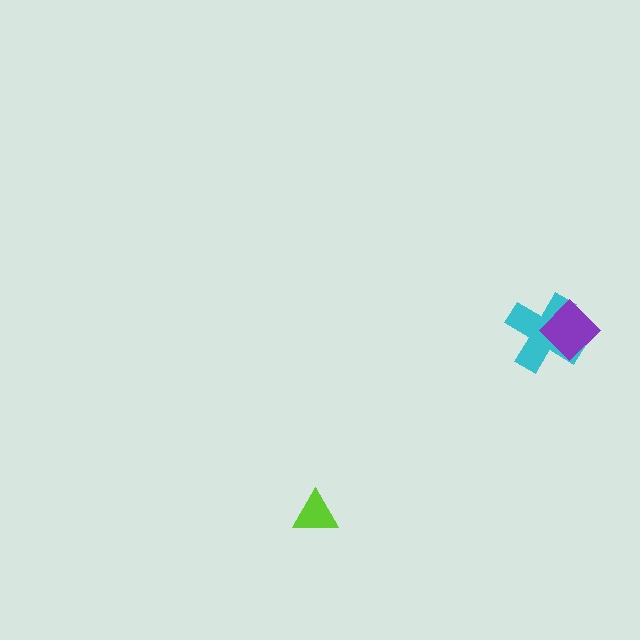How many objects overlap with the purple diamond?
1 object overlaps with the purple diamond.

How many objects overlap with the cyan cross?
1 object overlaps with the cyan cross.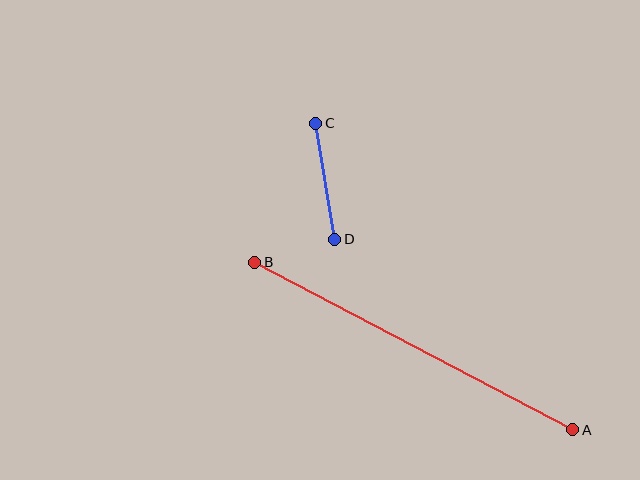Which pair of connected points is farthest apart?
Points A and B are farthest apart.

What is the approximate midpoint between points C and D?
The midpoint is at approximately (325, 181) pixels.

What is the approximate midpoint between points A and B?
The midpoint is at approximately (414, 346) pixels.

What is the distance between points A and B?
The distance is approximately 360 pixels.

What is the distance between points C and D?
The distance is approximately 117 pixels.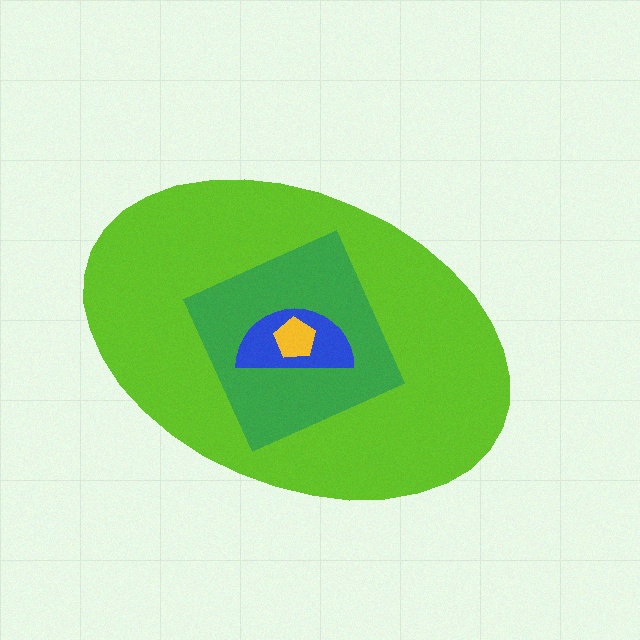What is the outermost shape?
The lime ellipse.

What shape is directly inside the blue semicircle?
The yellow pentagon.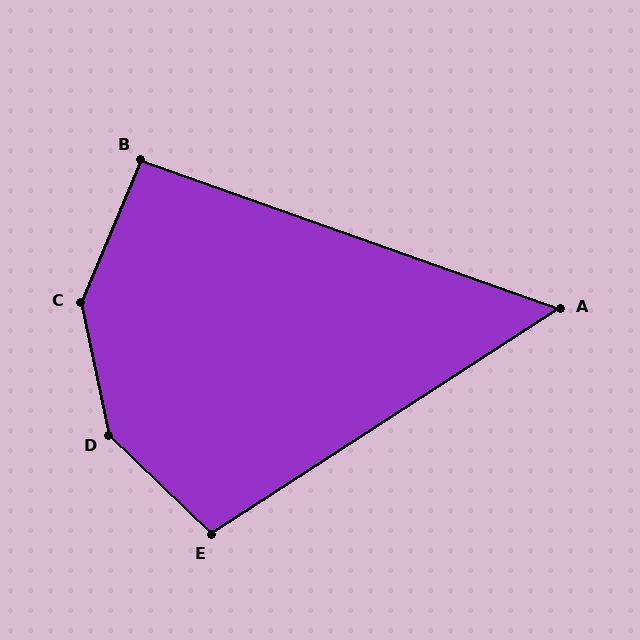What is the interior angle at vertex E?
Approximately 103 degrees (obtuse).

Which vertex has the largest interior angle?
D, at approximately 146 degrees.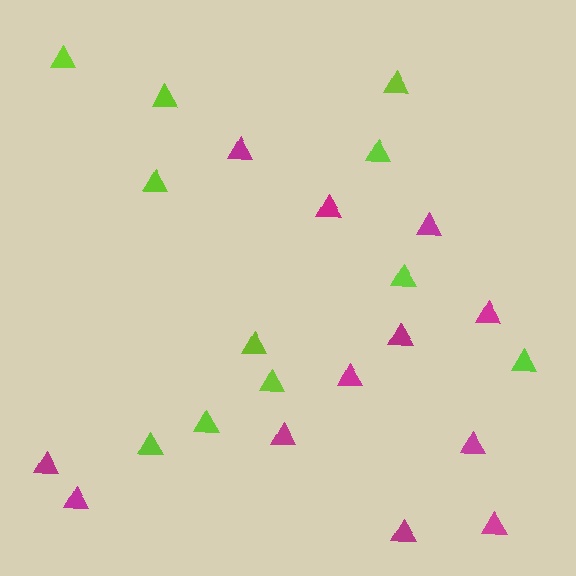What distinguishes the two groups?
There are 2 groups: one group of lime triangles (11) and one group of magenta triangles (12).